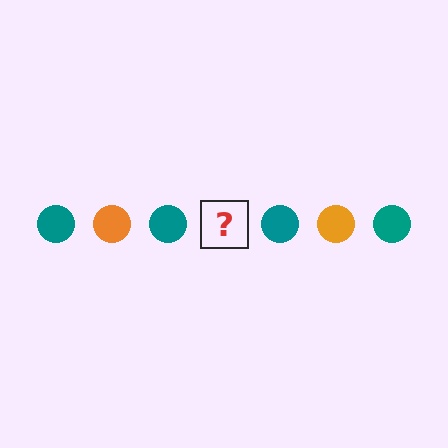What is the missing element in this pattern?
The missing element is an orange circle.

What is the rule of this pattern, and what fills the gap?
The rule is that the pattern cycles through teal, orange circles. The gap should be filled with an orange circle.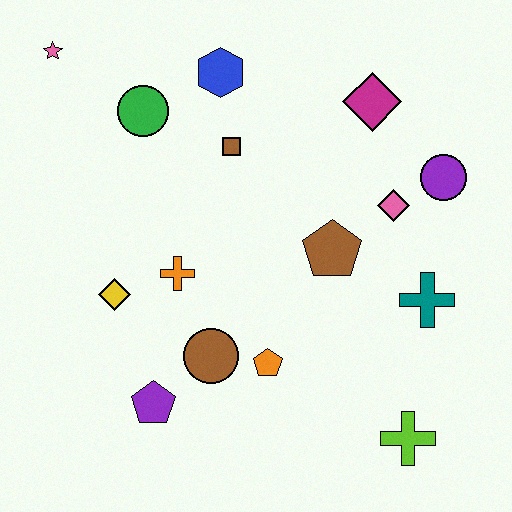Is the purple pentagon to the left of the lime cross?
Yes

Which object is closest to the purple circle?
The pink diamond is closest to the purple circle.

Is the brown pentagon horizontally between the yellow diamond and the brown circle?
No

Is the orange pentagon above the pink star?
No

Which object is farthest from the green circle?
The lime cross is farthest from the green circle.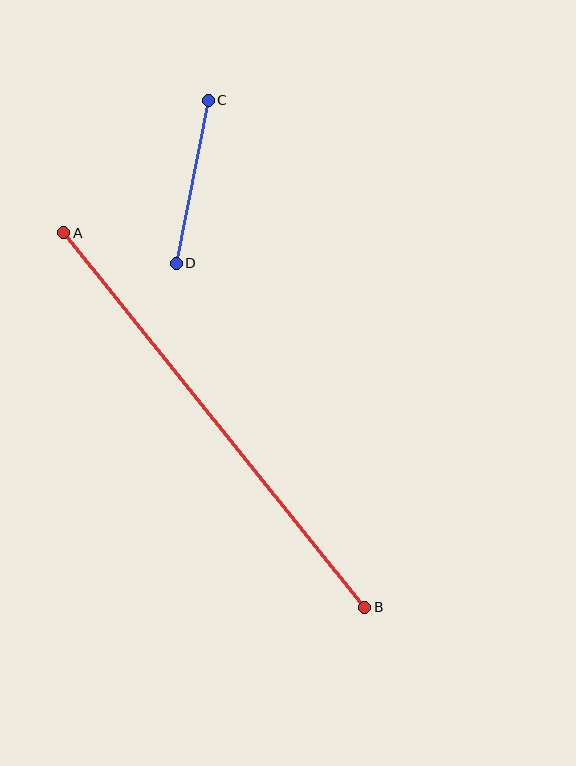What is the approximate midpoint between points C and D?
The midpoint is at approximately (192, 182) pixels.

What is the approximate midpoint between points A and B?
The midpoint is at approximately (214, 420) pixels.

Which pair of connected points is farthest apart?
Points A and B are farthest apart.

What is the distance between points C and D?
The distance is approximately 166 pixels.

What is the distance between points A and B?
The distance is approximately 481 pixels.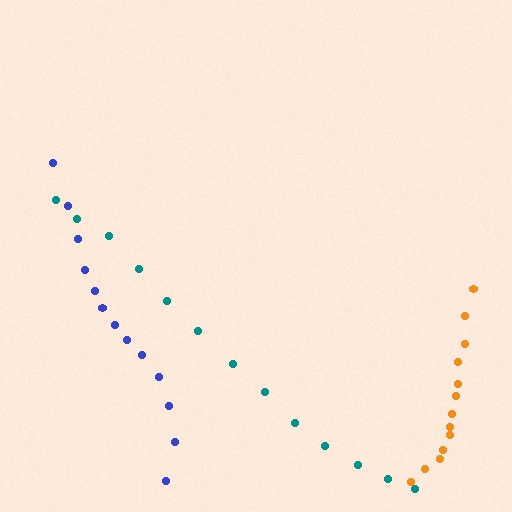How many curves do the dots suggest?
There are 3 distinct paths.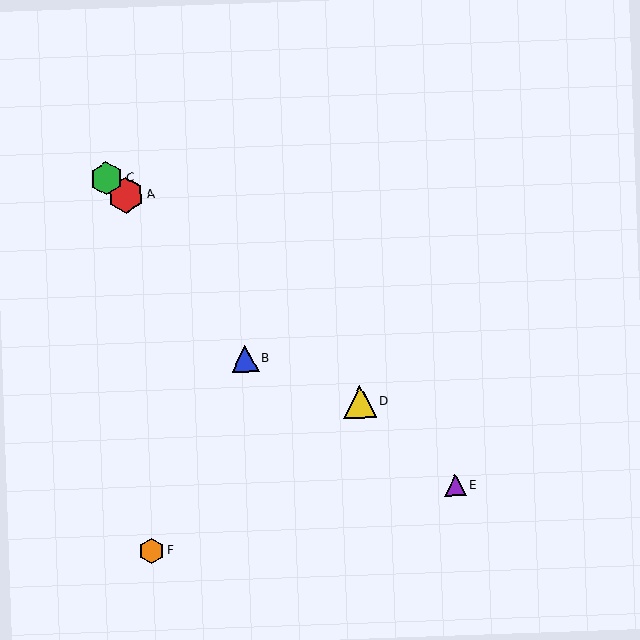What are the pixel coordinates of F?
Object F is at (151, 551).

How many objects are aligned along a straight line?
4 objects (A, C, D, E) are aligned along a straight line.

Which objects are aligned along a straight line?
Objects A, C, D, E are aligned along a straight line.